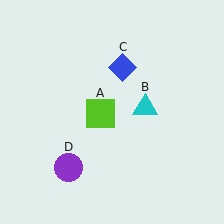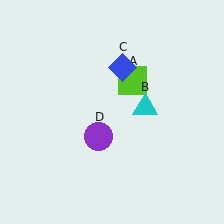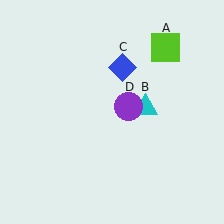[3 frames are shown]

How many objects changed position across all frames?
2 objects changed position: lime square (object A), purple circle (object D).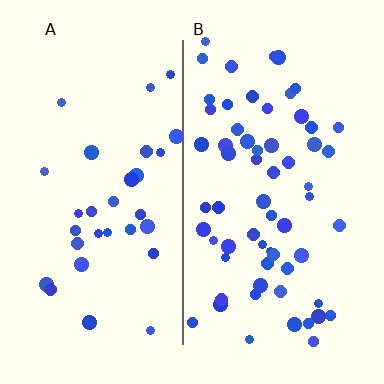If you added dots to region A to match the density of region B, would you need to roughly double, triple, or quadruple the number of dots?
Approximately double.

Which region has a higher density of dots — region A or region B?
B (the right).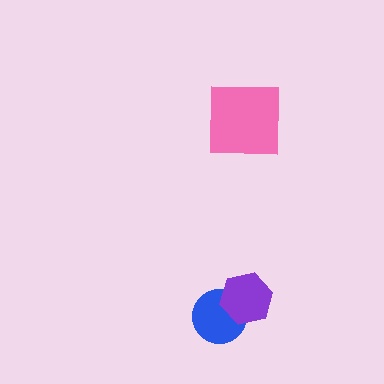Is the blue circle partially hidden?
Yes, it is partially covered by another shape.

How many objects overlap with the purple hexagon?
1 object overlaps with the purple hexagon.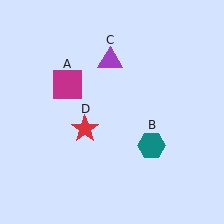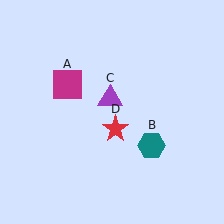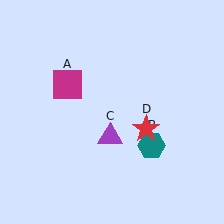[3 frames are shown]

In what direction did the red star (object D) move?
The red star (object D) moved right.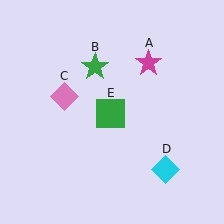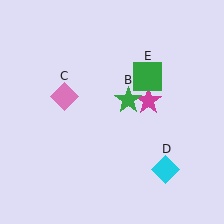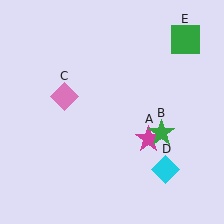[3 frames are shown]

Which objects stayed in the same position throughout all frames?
Pink diamond (object C) and cyan diamond (object D) remained stationary.